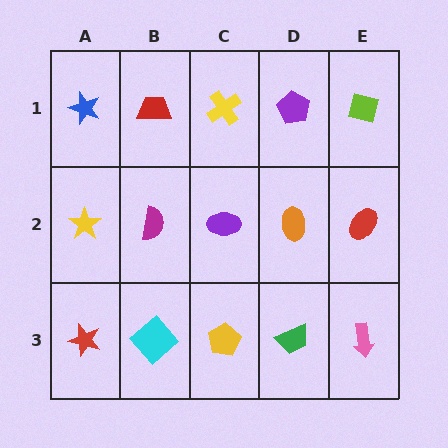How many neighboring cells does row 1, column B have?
3.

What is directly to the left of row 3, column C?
A cyan diamond.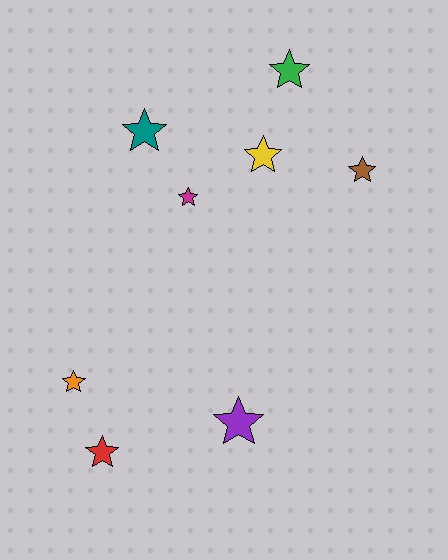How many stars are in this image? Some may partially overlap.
There are 8 stars.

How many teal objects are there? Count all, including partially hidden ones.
There is 1 teal object.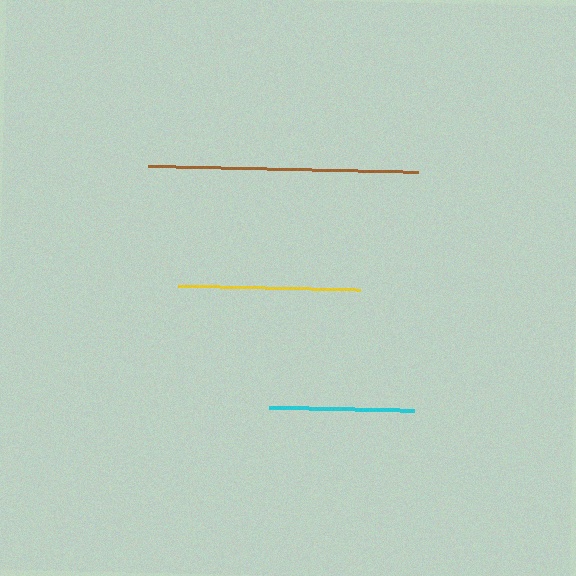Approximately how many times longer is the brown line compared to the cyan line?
The brown line is approximately 1.9 times the length of the cyan line.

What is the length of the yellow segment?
The yellow segment is approximately 182 pixels long.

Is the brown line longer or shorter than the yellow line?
The brown line is longer than the yellow line.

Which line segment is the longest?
The brown line is the longest at approximately 270 pixels.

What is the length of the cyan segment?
The cyan segment is approximately 145 pixels long.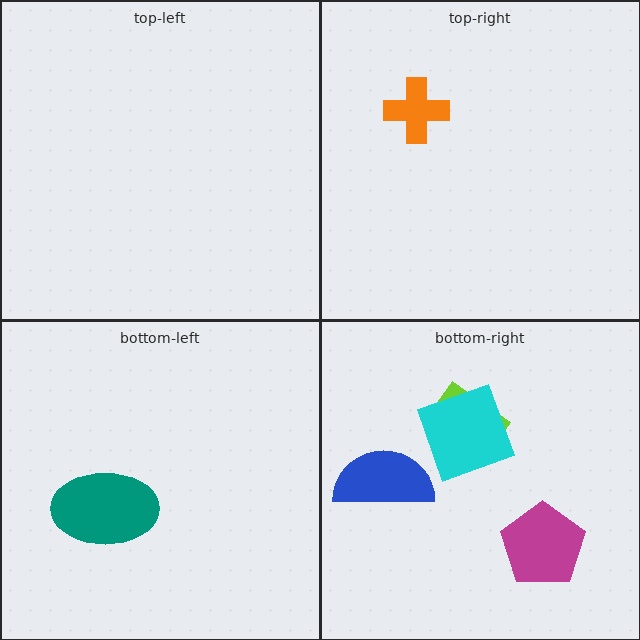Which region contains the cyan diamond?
The bottom-right region.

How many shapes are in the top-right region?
1.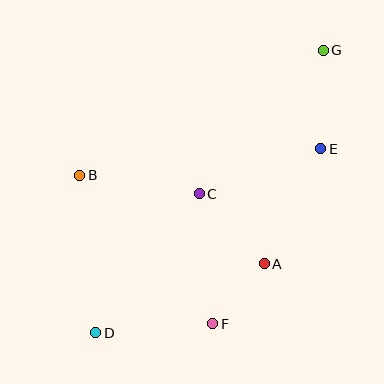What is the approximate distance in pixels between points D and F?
The distance between D and F is approximately 117 pixels.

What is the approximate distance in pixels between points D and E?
The distance between D and E is approximately 291 pixels.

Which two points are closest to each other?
Points A and F are closest to each other.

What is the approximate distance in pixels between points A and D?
The distance between A and D is approximately 182 pixels.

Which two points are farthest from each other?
Points D and G are farthest from each other.